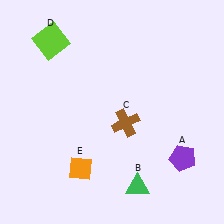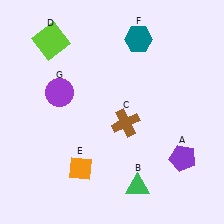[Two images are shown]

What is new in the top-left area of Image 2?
A purple circle (G) was added in the top-left area of Image 2.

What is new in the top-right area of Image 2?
A teal hexagon (F) was added in the top-right area of Image 2.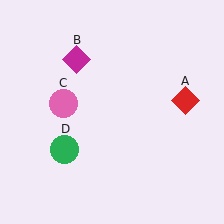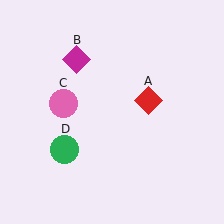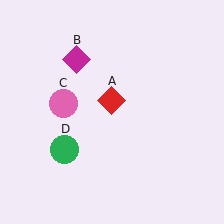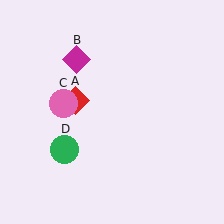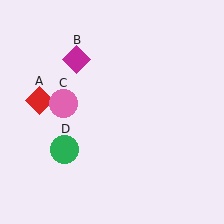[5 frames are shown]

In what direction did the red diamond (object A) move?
The red diamond (object A) moved left.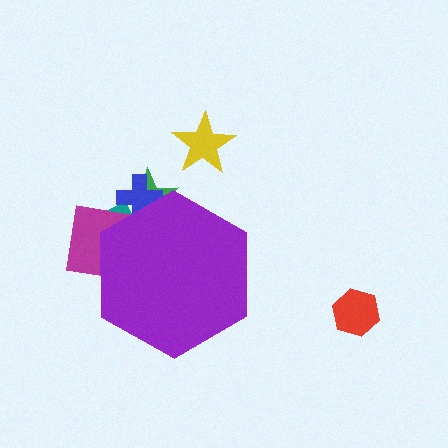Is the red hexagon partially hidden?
No, the red hexagon is fully visible.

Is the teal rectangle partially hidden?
Yes, the teal rectangle is partially hidden behind the purple hexagon.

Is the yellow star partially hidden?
No, the yellow star is fully visible.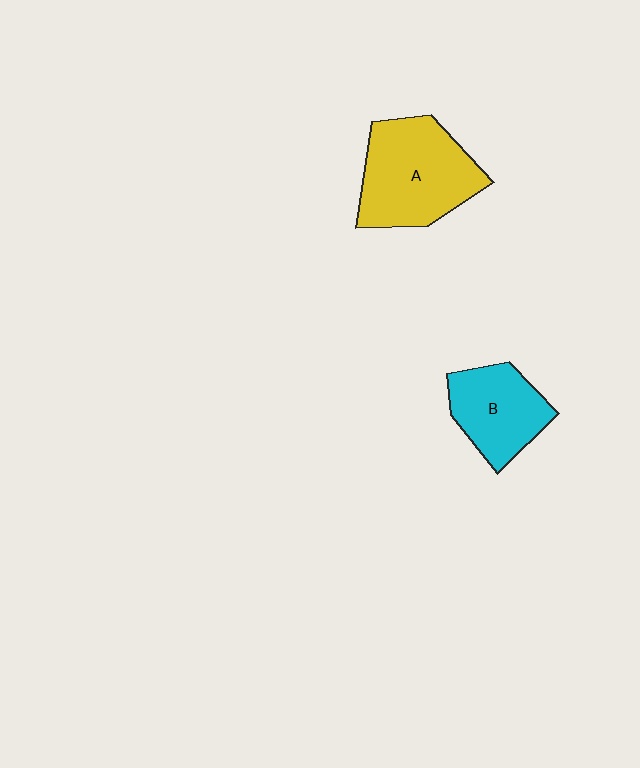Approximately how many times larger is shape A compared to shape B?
Approximately 1.5 times.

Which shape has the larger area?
Shape A (yellow).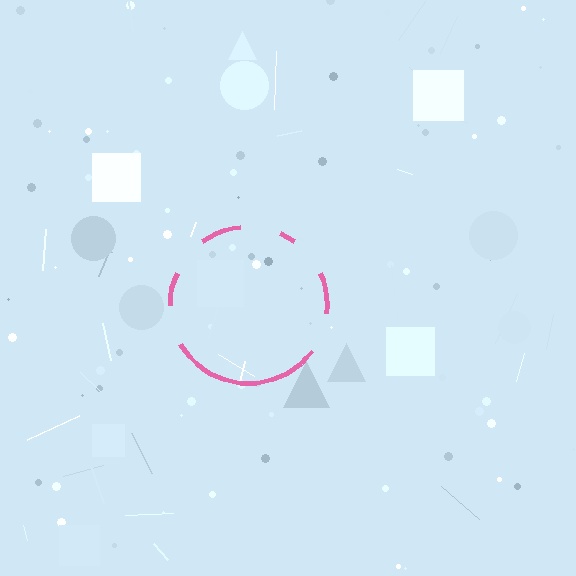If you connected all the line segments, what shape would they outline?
They would outline a circle.